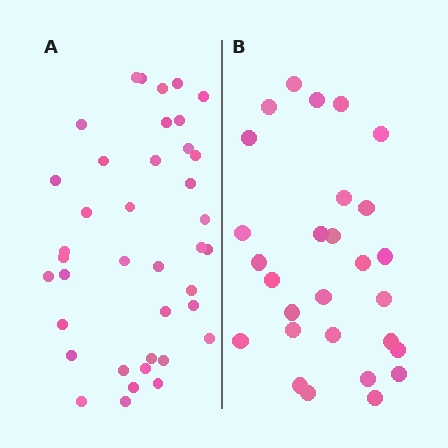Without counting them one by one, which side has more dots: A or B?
Region A (the left region) has more dots.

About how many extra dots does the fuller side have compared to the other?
Region A has roughly 12 or so more dots than region B.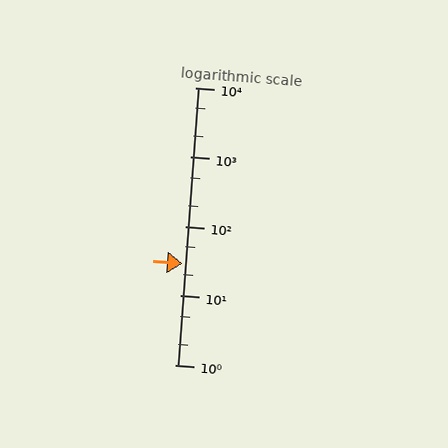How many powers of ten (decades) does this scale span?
The scale spans 4 decades, from 1 to 10000.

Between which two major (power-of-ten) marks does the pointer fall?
The pointer is between 10 and 100.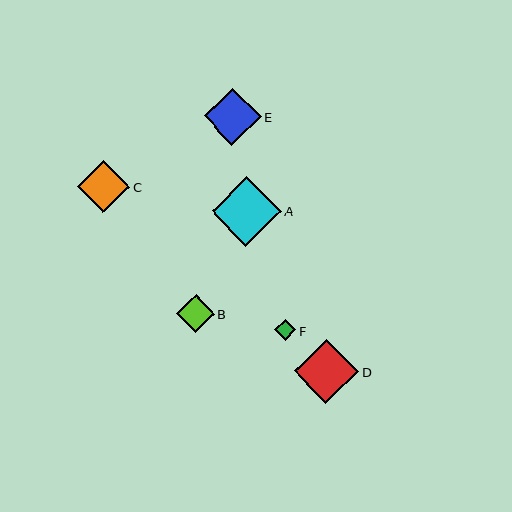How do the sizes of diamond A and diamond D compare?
Diamond A and diamond D are approximately the same size.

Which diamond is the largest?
Diamond A is the largest with a size of approximately 70 pixels.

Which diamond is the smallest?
Diamond F is the smallest with a size of approximately 21 pixels.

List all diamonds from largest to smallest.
From largest to smallest: A, D, E, C, B, F.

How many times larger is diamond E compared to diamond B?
Diamond E is approximately 1.5 times the size of diamond B.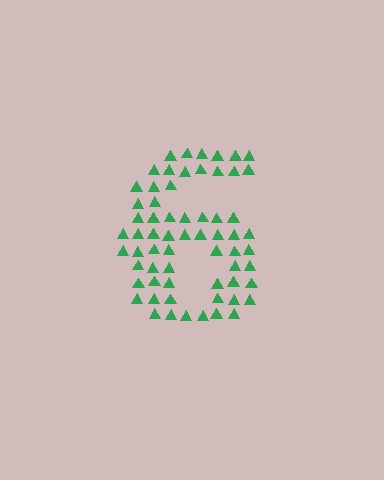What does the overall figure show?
The overall figure shows the digit 6.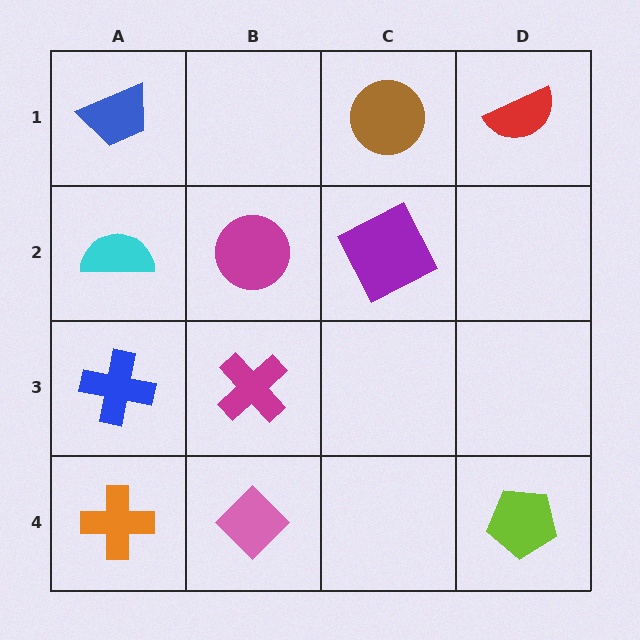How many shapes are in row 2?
3 shapes.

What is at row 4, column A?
An orange cross.